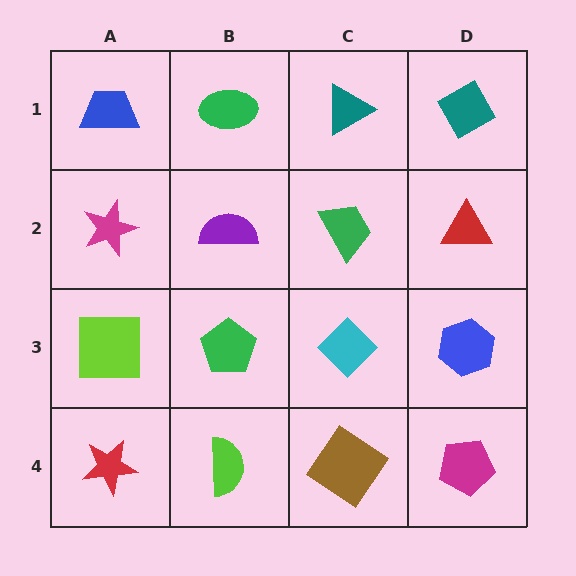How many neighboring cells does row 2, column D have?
3.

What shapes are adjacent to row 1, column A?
A magenta star (row 2, column A), a green ellipse (row 1, column B).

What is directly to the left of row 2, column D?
A green trapezoid.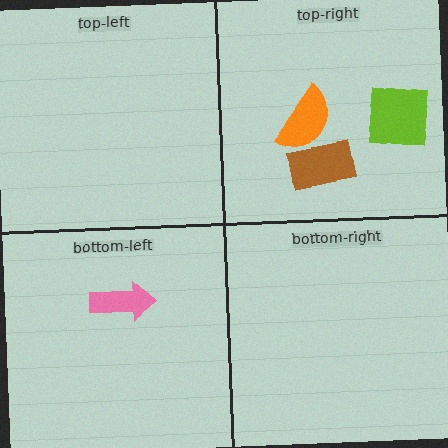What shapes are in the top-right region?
The brown rectangle, the lime square, the orange semicircle.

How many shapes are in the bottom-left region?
1.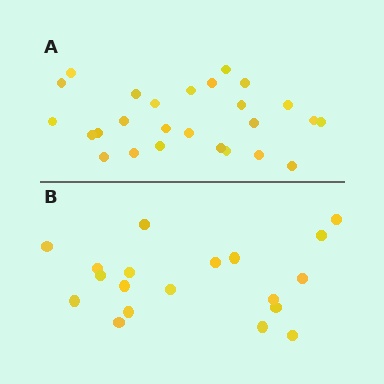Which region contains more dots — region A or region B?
Region A (the top region) has more dots.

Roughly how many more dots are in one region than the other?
Region A has roughly 8 or so more dots than region B.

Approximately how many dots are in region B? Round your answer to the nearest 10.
About 20 dots. (The exact count is 19, which rounds to 20.)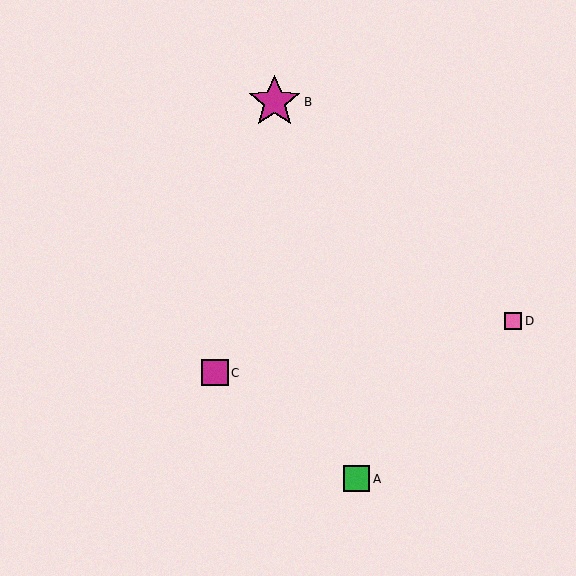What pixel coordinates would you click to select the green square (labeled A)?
Click at (357, 479) to select the green square A.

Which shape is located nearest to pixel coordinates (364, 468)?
The green square (labeled A) at (357, 479) is nearest to that location.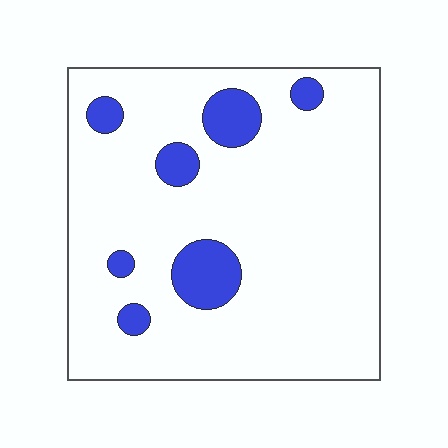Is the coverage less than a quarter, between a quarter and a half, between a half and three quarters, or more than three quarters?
Less than a quarter.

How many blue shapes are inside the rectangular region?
7.